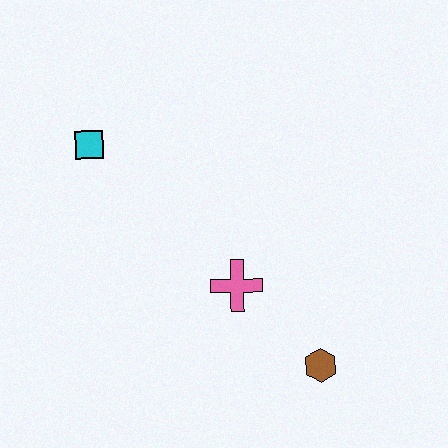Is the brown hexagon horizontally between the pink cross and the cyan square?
No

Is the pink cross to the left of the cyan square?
No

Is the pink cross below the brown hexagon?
No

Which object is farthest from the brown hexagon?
The cyan square is farthest from the brown hexagon.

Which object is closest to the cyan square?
The pink cross is closest to the cyan square.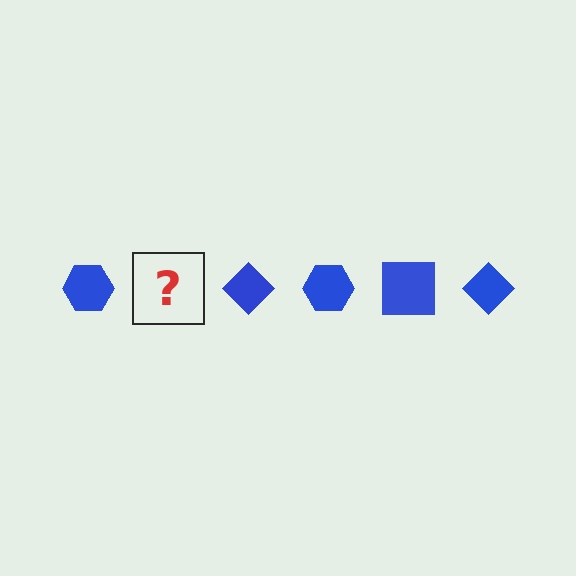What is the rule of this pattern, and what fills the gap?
The rule is that the pattern cycles through hexagon, square, diamond shapes in blue. The gap should be filled with a blue square.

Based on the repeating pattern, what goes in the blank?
The blank should be a blue square.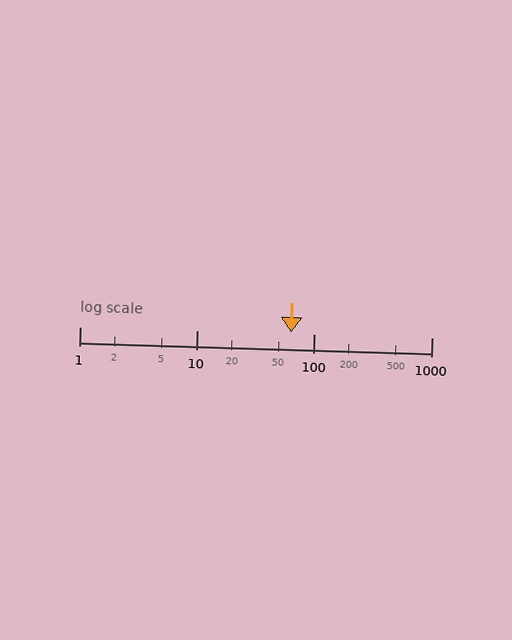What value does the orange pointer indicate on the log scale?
The pointer indicates approximately 63.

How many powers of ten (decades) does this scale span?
The scale spans 3 decades, from 1 to 1000.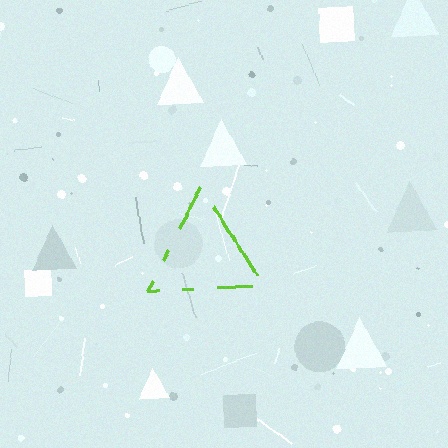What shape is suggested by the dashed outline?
The dashed outline suggests a triangle.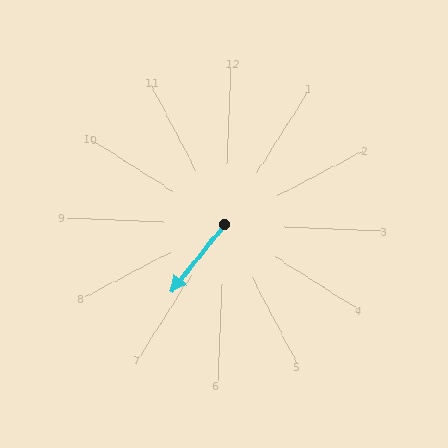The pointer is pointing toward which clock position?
Roughly 7 o'clock.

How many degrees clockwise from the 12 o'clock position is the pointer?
Approximately 216 degrees.